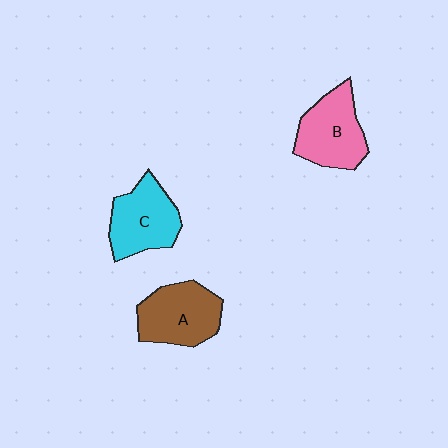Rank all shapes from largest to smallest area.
From largest to smallest: A (brown), B (pink), C (cyan).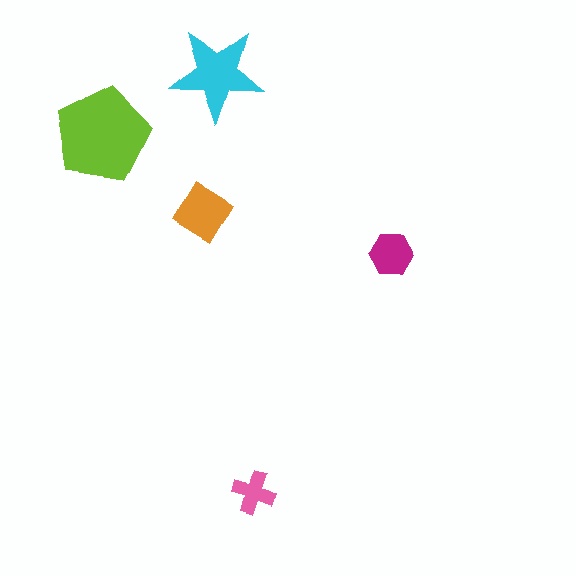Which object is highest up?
The cyan star is topmost.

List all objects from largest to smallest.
The lime pentagon, the cyan star, the orange diamond, the magenta hexagon, the pink cross.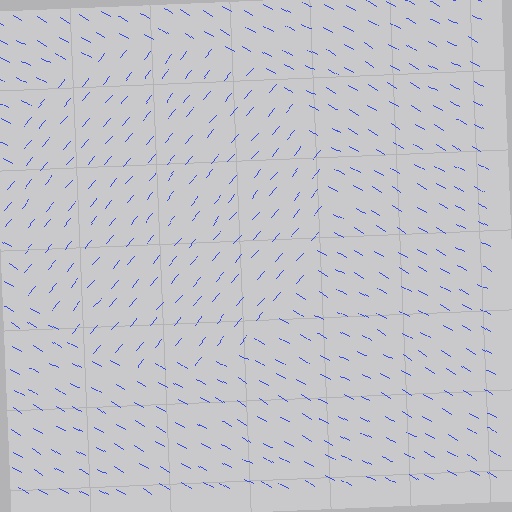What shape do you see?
I see a circle.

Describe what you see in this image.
The image is filled with small blue line segments. A circle region in the image has lines oriented differently from the surrounding lines, creating a visible texture boundary.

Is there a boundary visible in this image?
Yes, there is a texture boundary formed by a change in line orientation.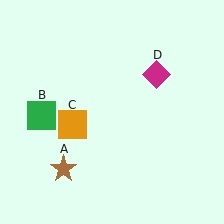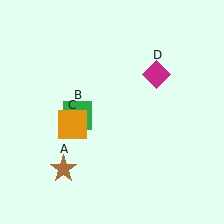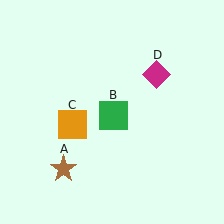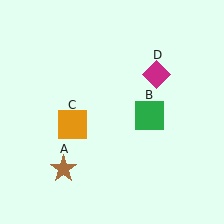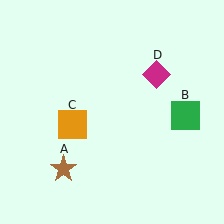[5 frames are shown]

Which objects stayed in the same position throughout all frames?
Brown star (object A) and orange square (object C) and magenta diamond (object D) remained stationary.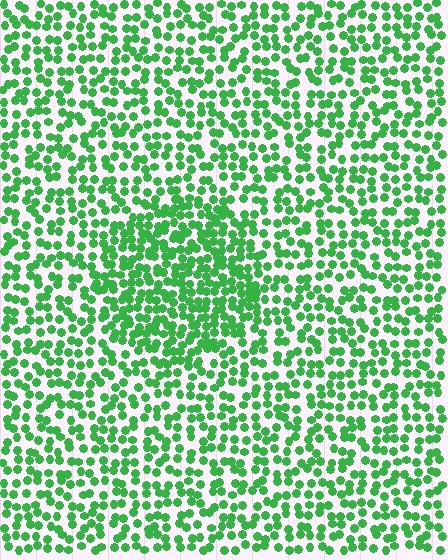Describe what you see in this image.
The image contains small green elements arranged at two different densities. A circle-shaped region is visible where the elements are more densely packed than the surrounding area.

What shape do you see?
I see a circle.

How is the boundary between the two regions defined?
The boundary is defined by a change in element density (approximately 1.6x ratio). All elements are the same color, size, and shape.